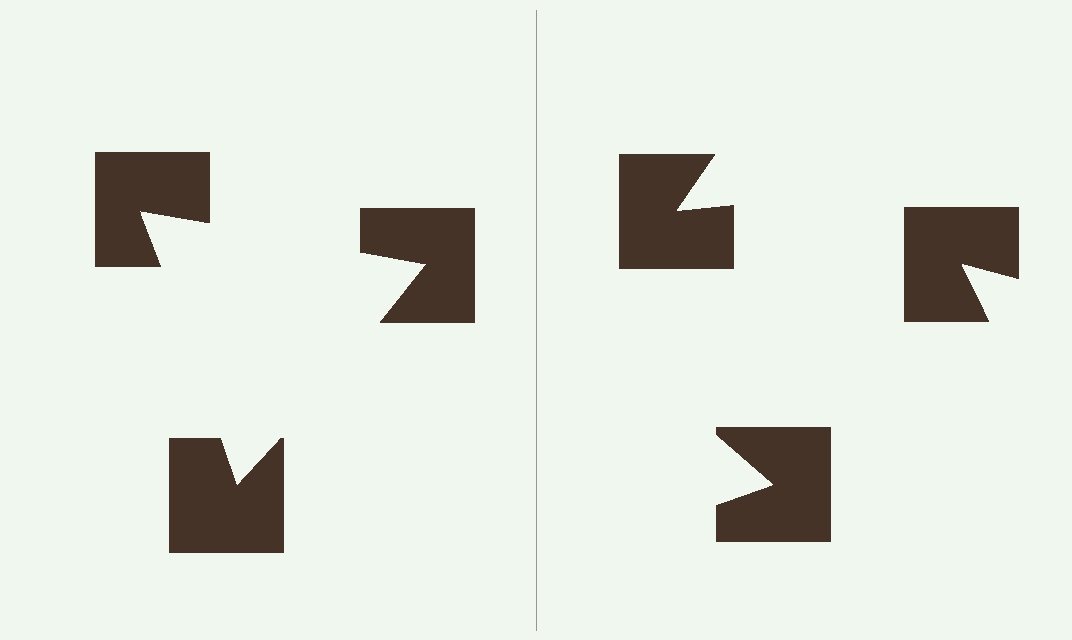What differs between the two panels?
The notched squares are positioned identically on both sides; only the wedge orientations differ. On the left they align to a triangle; on the right they are misaligned.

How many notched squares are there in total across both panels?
6 — 3 on each side.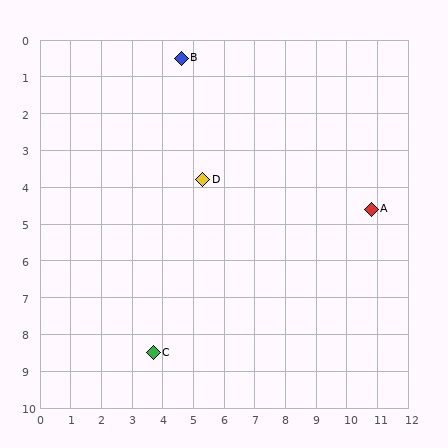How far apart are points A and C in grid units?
Points A and C are about 8.1 grid units apart.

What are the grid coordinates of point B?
Point B is at approximately (4.6, 0.5).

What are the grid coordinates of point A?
Point A is at approximately (10.8, 4.6).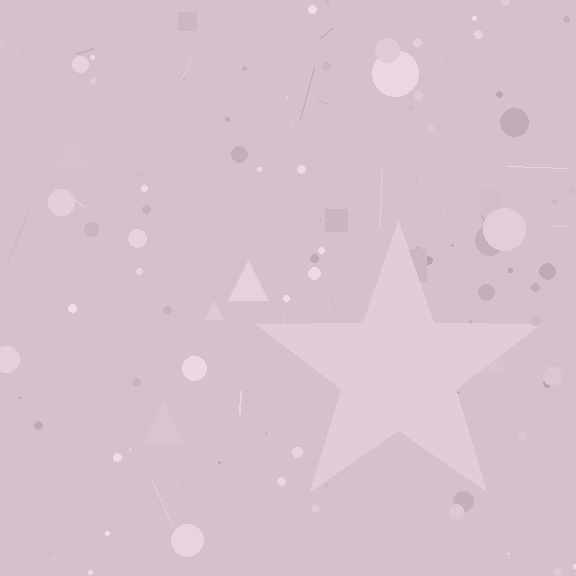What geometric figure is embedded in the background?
A star is embedded in the background.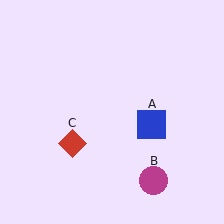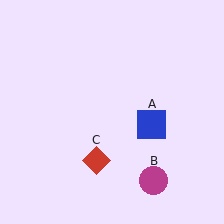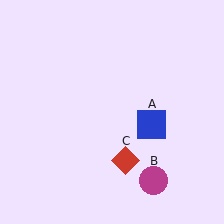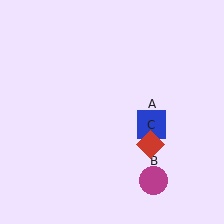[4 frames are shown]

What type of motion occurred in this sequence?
The red diamond (object C) rotated counterclockwise around the center of the scene.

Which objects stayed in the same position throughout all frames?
Blue square (object A) and magenta circle (object B) remained stationary.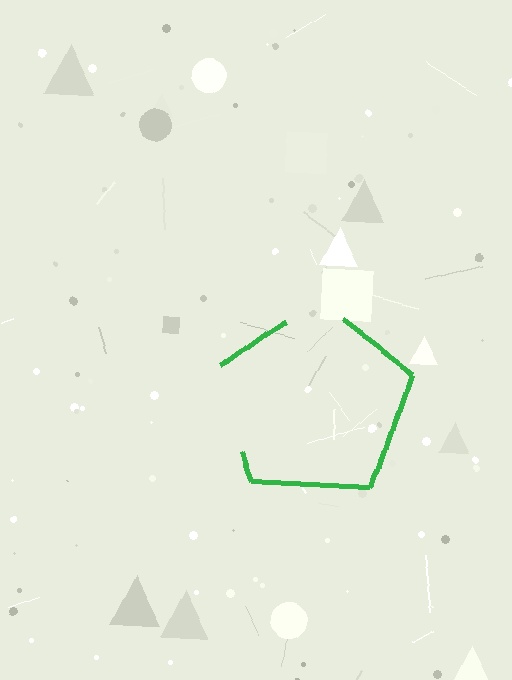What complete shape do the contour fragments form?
The contour fragments form a pentagon.